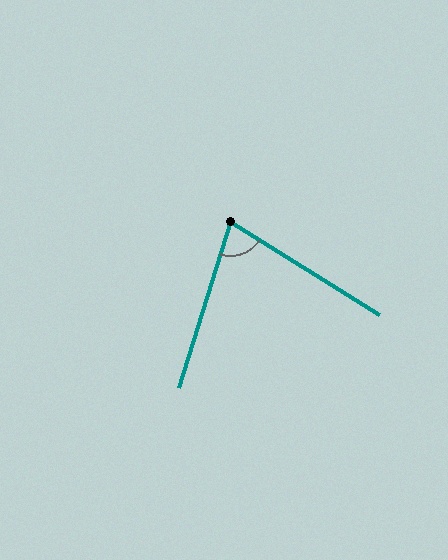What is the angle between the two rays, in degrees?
Approximately 75 degrees.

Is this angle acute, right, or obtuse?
It is acute.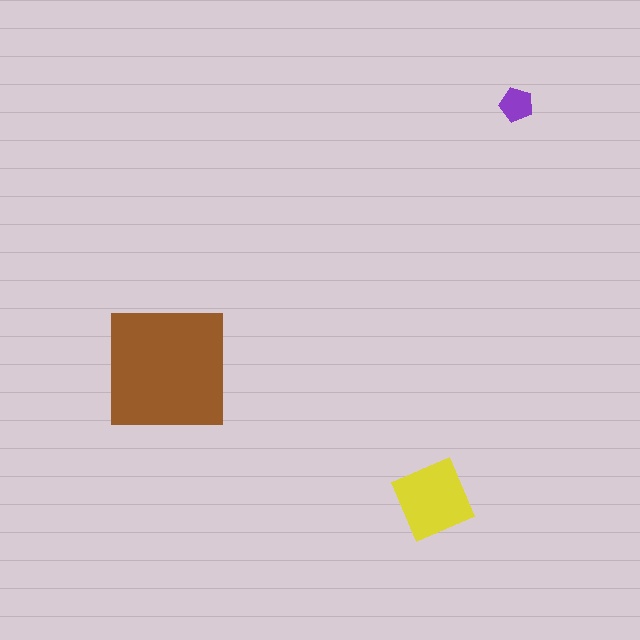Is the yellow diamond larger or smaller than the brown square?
Smaller.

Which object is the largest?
The brown square.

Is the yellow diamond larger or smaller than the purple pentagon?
Larger.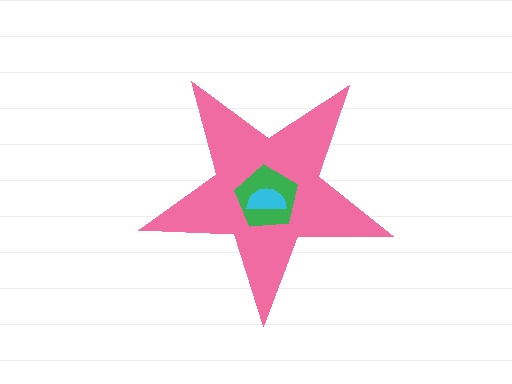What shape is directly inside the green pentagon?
The cyan semicircle.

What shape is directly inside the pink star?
The green pentagon.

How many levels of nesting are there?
3.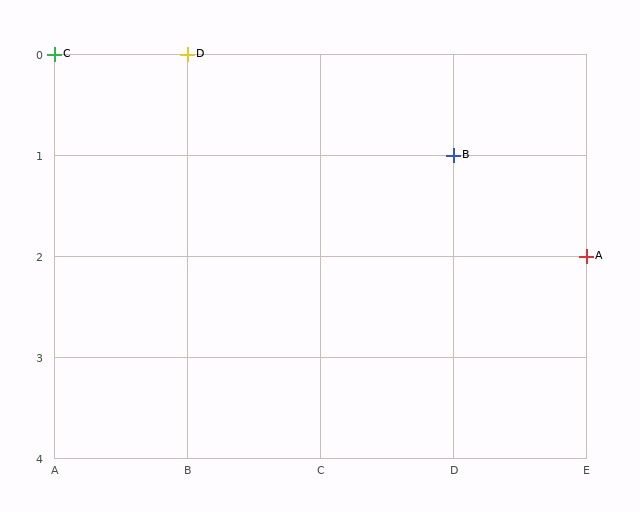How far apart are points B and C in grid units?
Points B and C are 3 columns and 1 row apart (about 3.2 grid units diagonally).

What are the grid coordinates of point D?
Point D is at grid coordinates (B, 0).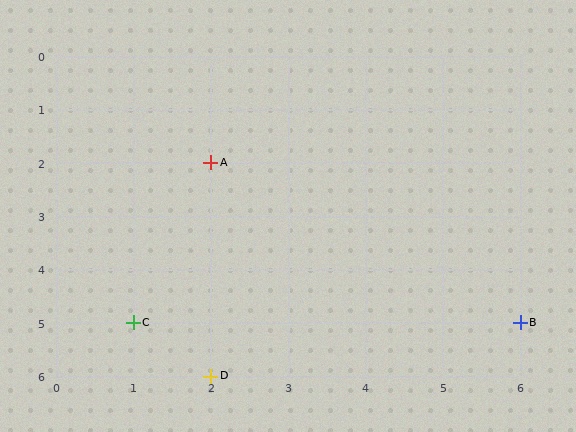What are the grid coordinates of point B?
Point B is at grid coordinates (6, 5).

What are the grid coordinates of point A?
Point A is at grid coordinates (2, 2).